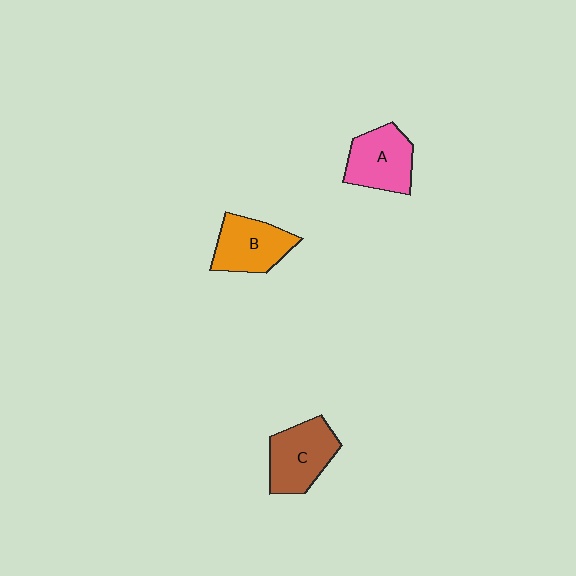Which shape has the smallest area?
Shape B (orange).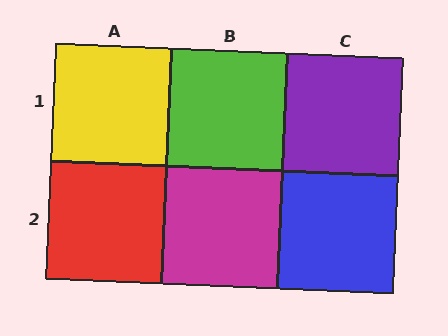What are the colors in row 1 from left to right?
Yellow, lime, purple.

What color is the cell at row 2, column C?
Blue.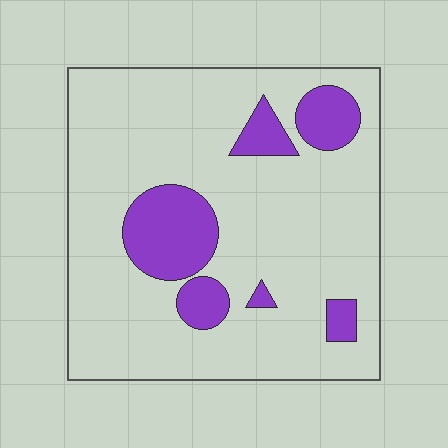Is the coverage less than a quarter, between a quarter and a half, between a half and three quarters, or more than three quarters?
Less than a quarter.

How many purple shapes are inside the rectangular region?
6.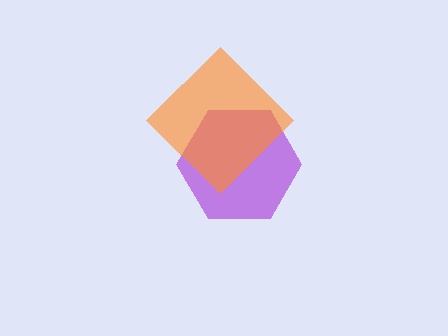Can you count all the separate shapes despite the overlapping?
Yes, there are 2 separate shapes.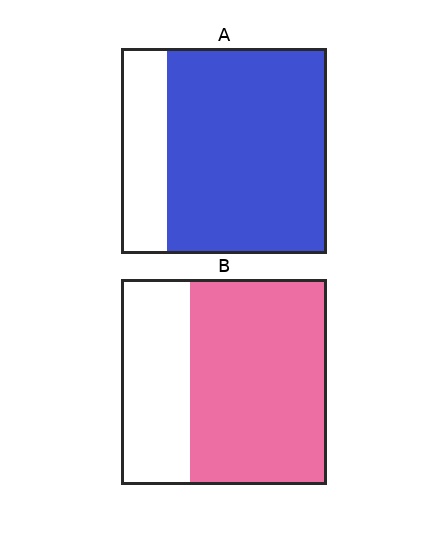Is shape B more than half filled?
Yes.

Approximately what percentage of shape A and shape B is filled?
A is approximately 80% and B is approximately 65%.